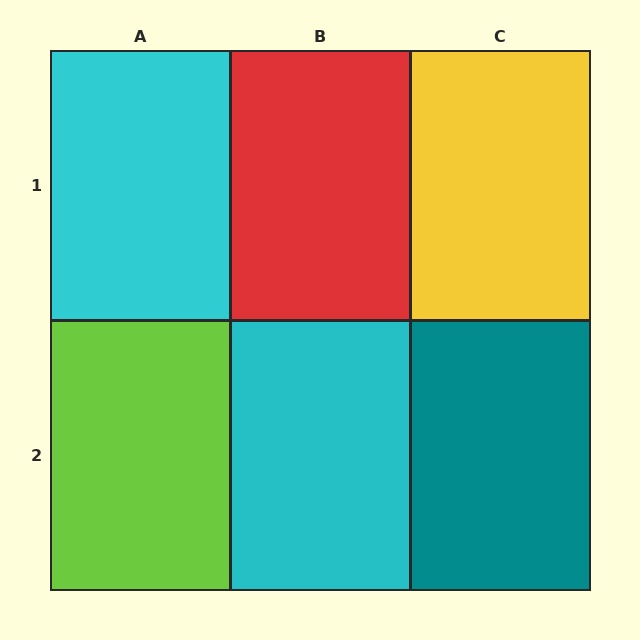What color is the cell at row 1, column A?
Cyan.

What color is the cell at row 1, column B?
Red.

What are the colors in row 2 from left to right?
Lime, cyan, teal.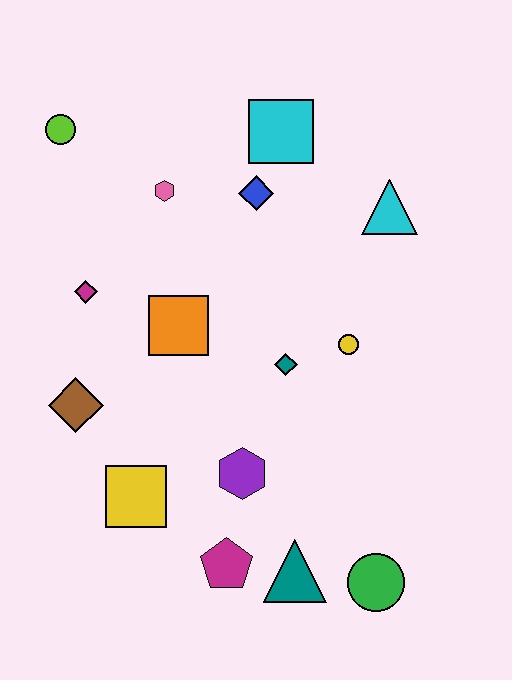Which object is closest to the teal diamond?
The yellow circle is closest to the teal diamond.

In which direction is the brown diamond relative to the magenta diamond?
The brown diamond is below the magenta diamond.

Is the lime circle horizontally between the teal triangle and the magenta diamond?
No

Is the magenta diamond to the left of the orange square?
Yes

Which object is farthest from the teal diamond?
The lime circle is farthest from the teal diamond.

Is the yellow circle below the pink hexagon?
Yes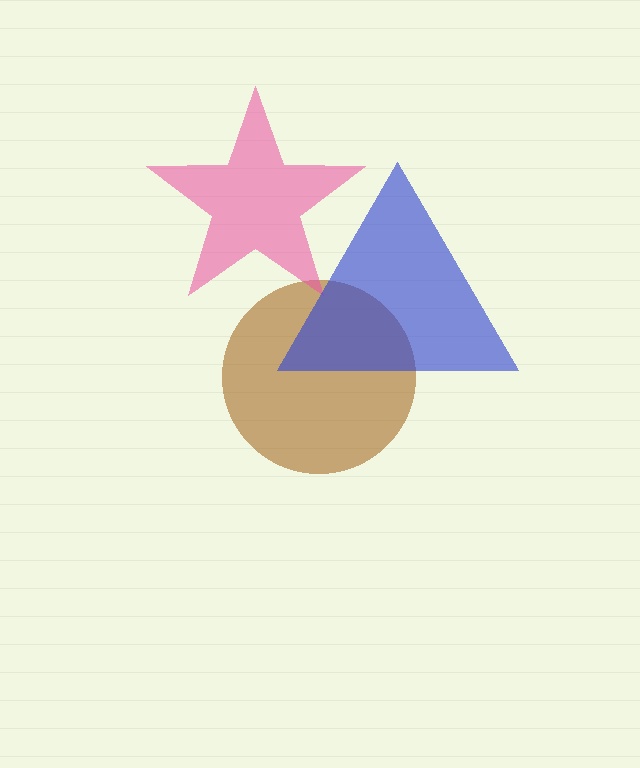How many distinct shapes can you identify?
There are 3 distinct shapes: a brown circle, a pink star, a blue triangle.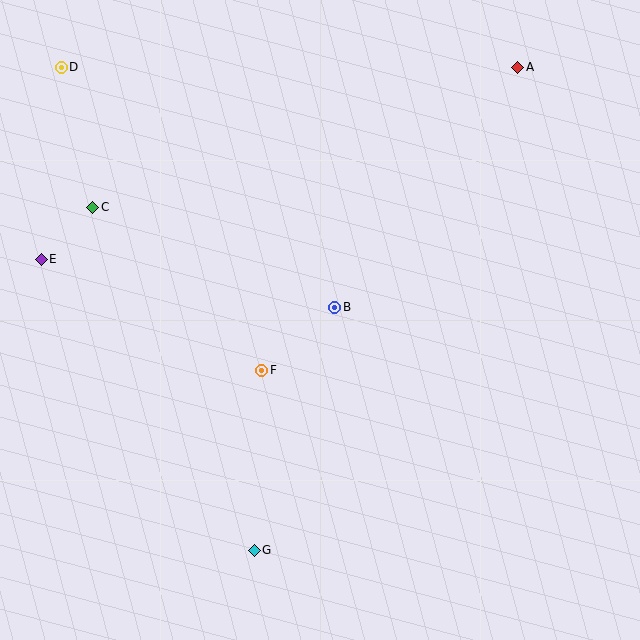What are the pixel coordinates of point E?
Point E is at (41, 259).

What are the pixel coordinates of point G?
Point G is at (254, 550).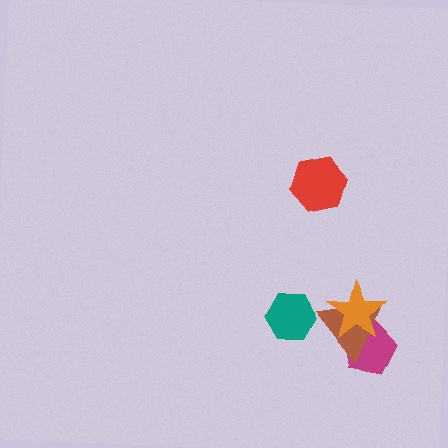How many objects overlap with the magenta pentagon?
2 objects overlap with the magenta pentagon.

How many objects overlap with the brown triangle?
2 objects overlap with the brown triangle.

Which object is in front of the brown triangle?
The orange star is in front of the brown triangle.